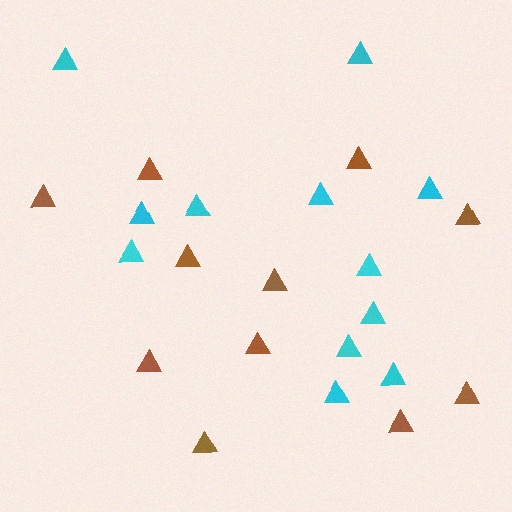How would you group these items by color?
There are 2 groups: one group of brown triangles (11) and one group of cyan triangles (12).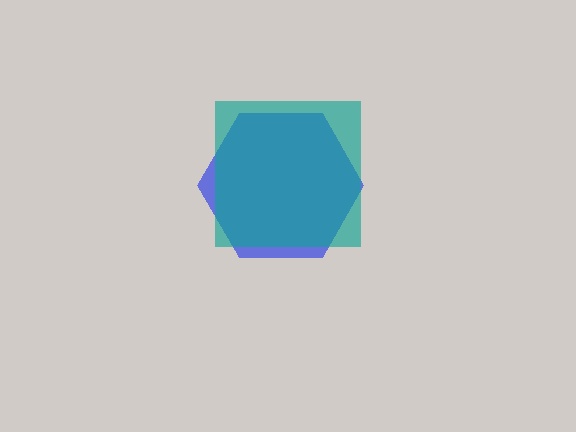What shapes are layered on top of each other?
The layered shapes are: a blue hexagon, a teal square.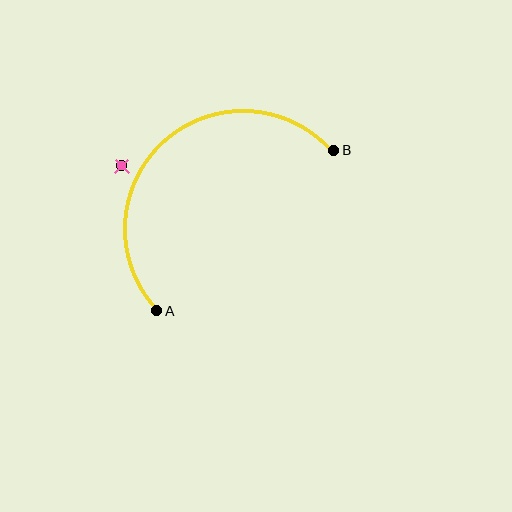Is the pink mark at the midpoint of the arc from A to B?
No — the pink mark does not lie on the arc at all. It sits slightly outside the curve.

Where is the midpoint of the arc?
The arc midpoint is the point on the curve farthest from the straight line joining A and B. It sits above and to the left of that line.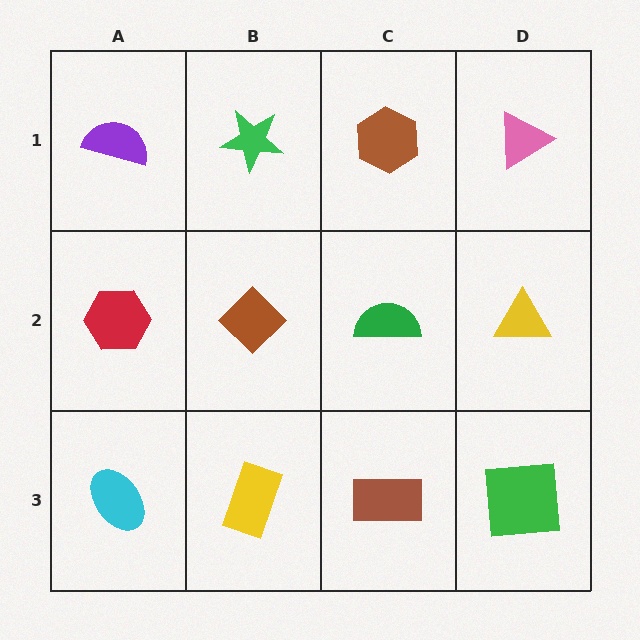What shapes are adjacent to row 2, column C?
A brown hexagon (row 1, column C), a brown rectangle (row 3, column C), a brown diamond (row 2, column B), a yellow triangle (row 2, column D).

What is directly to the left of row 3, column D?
A brown rectangle.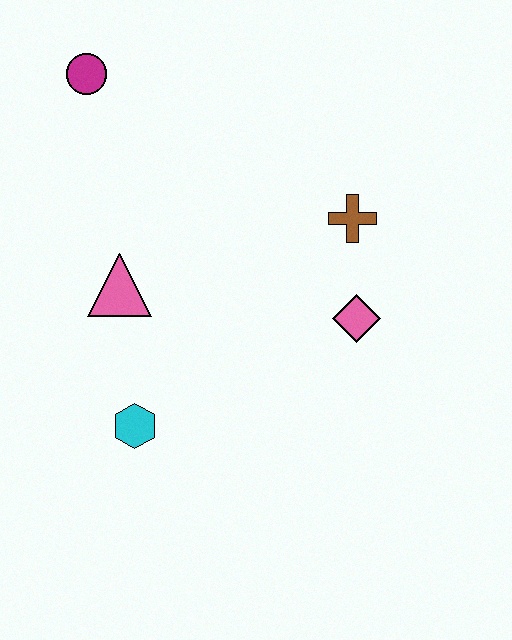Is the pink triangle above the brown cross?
No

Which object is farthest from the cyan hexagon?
The magenta circle is farthest from the cyan hexagon.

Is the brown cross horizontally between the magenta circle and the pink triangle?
No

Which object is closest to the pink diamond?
The brown cross is closest to the pink diamond.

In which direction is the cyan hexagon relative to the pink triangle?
The cyan hexagon is below the pink triangle.